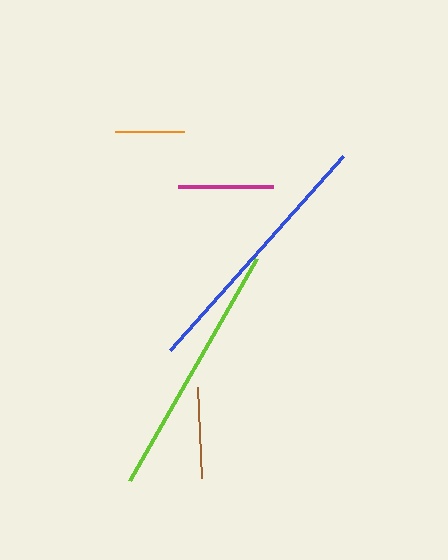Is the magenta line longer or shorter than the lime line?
The lime line is longer than the magenta line.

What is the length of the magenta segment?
The magenta segment is approximately 95 pixels long.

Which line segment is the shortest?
The orange line is the shortest at approximately 69 pixels.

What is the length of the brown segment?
The brown segment is approximately 91 pixels long.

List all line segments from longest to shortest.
From longest to shortest: blue, lime, magenta, brown, orange.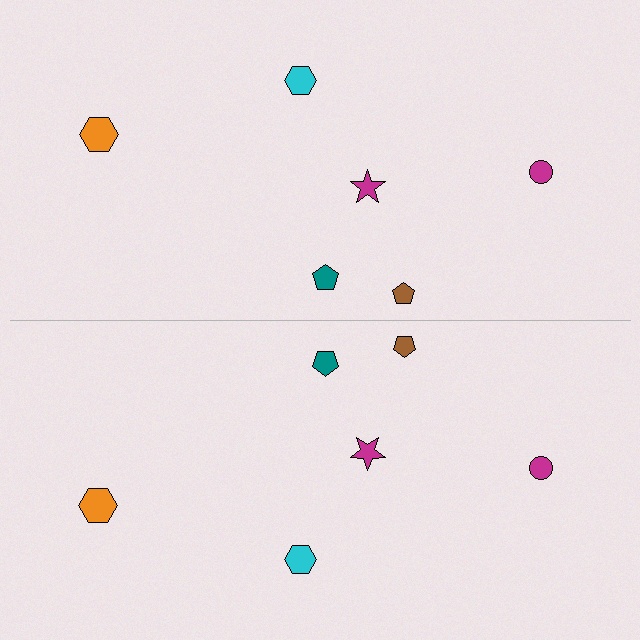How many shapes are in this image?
There are 12 shapes in this image.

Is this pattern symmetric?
Yes, this pattern has bilateral (reflection) symmetry.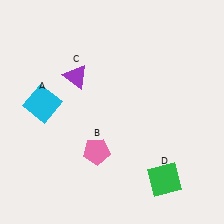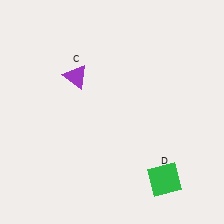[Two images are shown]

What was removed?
The pink pentagon (B), the cyan square (A) were removed in Image 2.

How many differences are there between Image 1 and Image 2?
There are 2 differences between the two images.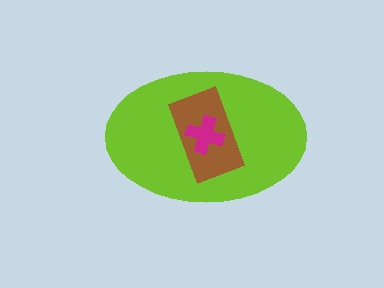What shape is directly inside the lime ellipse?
The brown rectangle.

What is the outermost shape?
The lime ellipse.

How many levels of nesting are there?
3.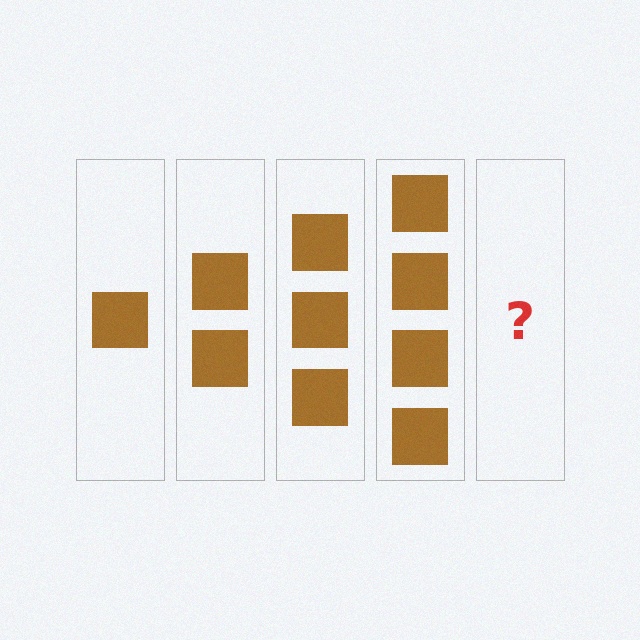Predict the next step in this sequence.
The next step is 5 squares.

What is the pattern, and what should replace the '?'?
The pattern is that each step adds one more square. The '?' should be 5 squares.